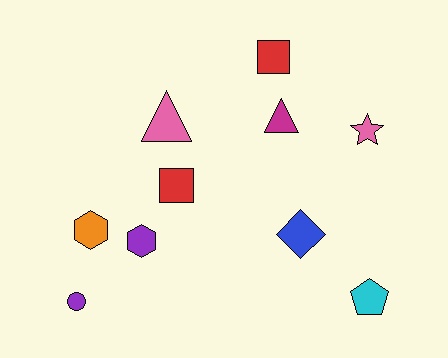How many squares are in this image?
There are 2 squares.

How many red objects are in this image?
There are 2 red objects.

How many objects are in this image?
There are 10 objects.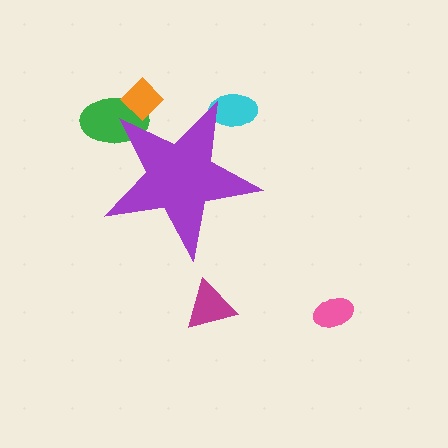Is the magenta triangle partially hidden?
No, the magenta triangle is fully visible.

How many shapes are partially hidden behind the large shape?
3 shapes are partially hidden.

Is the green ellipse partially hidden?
Yes, the green ellipse is partially hidden behind the purple star.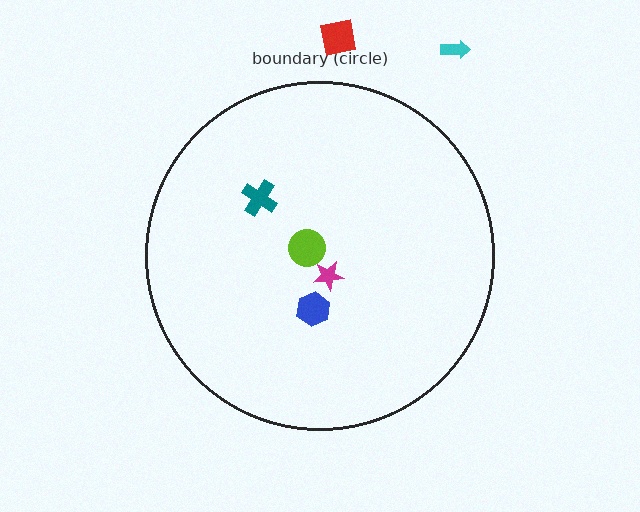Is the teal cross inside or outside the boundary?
Inside.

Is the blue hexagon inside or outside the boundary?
Inside.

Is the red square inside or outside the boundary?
Outside.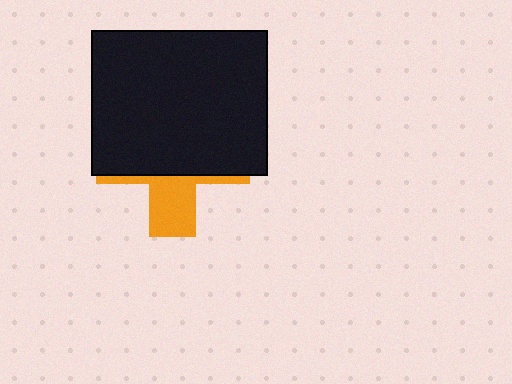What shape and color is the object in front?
The object in front is a black rectangle.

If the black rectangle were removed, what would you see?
You would see the complete orange cross.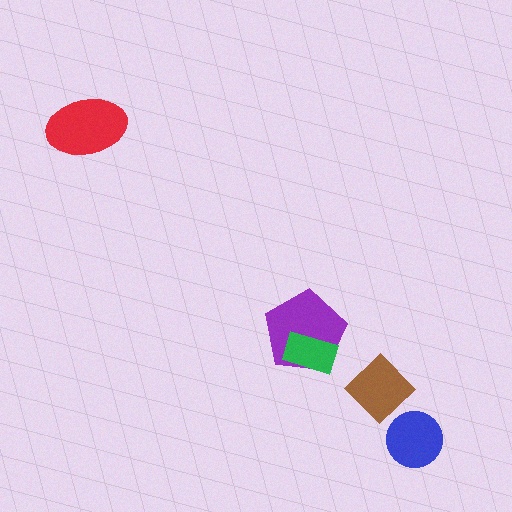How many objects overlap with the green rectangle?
1 object overlaps with the green rectangle.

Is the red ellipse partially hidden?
No, no other shape covers it.